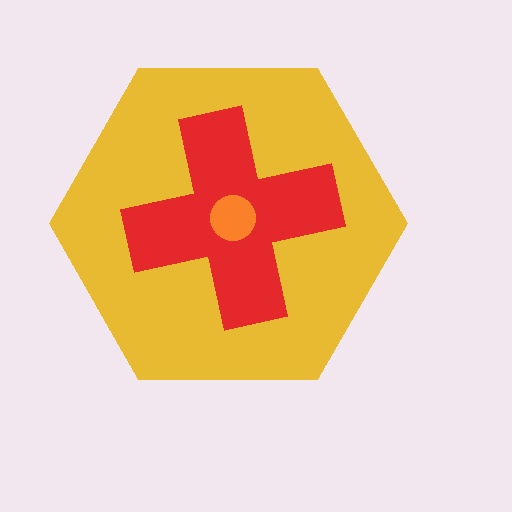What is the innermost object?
The orange circle.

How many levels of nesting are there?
3.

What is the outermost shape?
The yellow hexagon.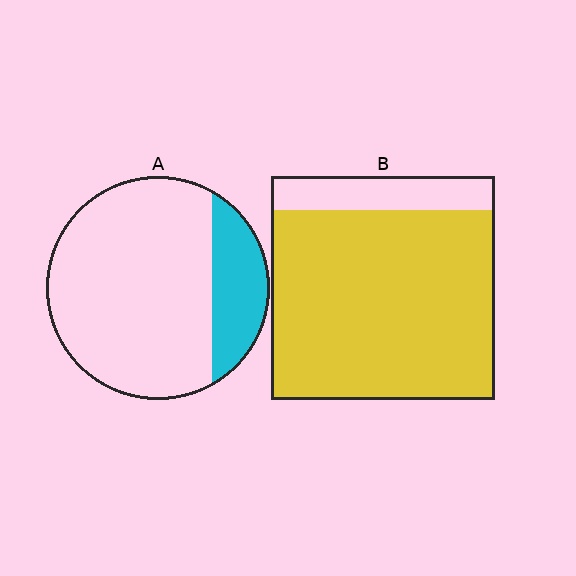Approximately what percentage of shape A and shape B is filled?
A is approximately 20% and B is approximately 85%.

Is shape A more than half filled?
No.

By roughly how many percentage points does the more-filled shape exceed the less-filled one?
By roughly 65 percentage points (B over A).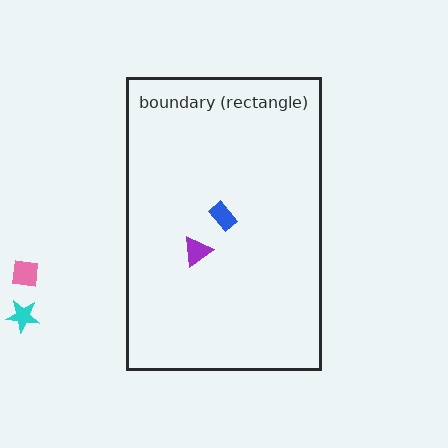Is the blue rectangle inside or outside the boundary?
Inside.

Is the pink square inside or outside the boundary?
Outside.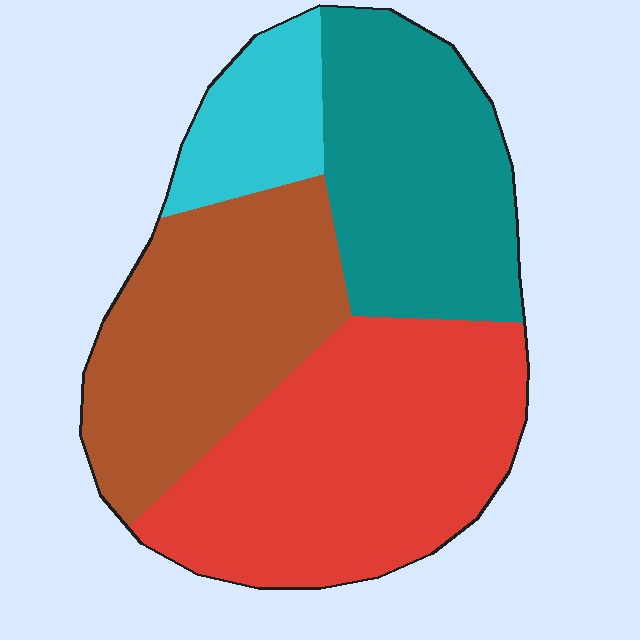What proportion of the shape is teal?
Teal takes up about one quarter (1/4) of the shape.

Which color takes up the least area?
Cyan, at roughly 10%.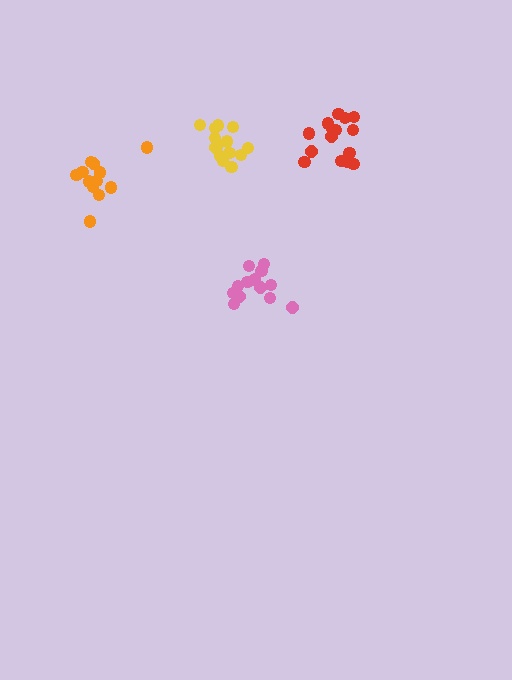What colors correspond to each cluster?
The clusters are colored: red, orange, pink, yellow.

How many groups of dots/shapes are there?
There are 4 groups.